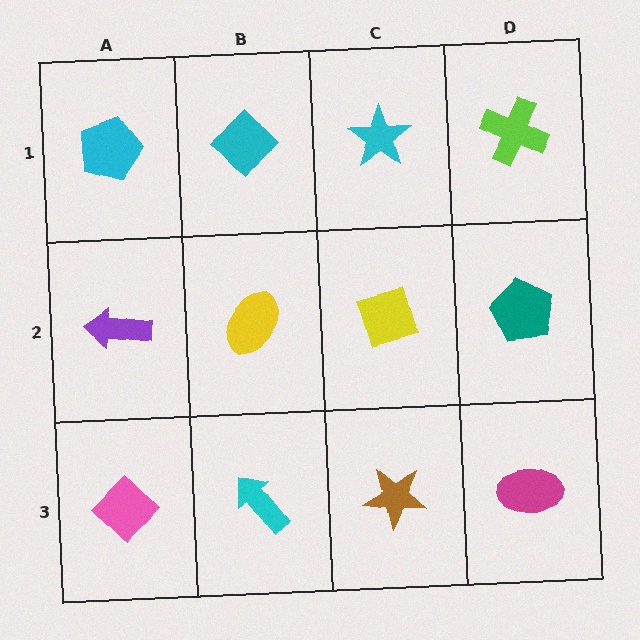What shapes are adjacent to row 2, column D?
A lime cross (row 1, column D), a magenta ellipse (row 3, column D), a yellow diamond (row 2, column C).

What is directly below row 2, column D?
A magenta ellipse.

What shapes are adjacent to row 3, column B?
A yellow ellipse (row 2, column B), a pink diamond (row 3, column A), a brown star (row 3, column C).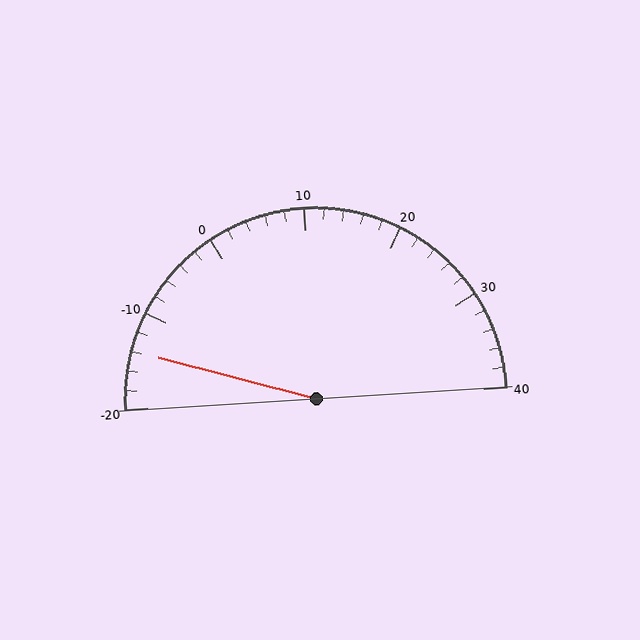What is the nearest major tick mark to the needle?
The nearest major tick mark is -10.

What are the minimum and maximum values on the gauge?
The gauge ranges from -20 to 40.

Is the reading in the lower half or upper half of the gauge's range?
The reading is in the lower half of the range (-20 to 40).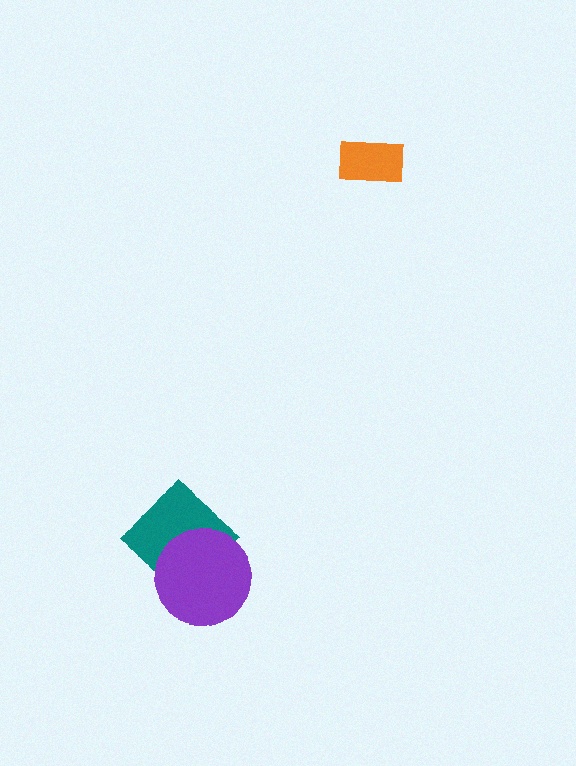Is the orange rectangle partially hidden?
No, no other shape covers it.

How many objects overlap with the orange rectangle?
0 objects overlap with the orange rectangle.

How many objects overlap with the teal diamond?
1 object overlaps with the teal diamond.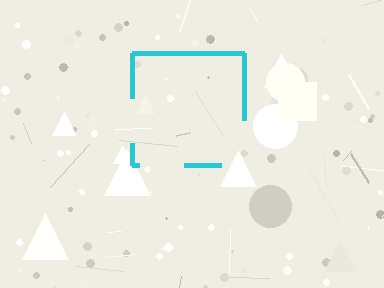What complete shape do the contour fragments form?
The contour fragments form a square.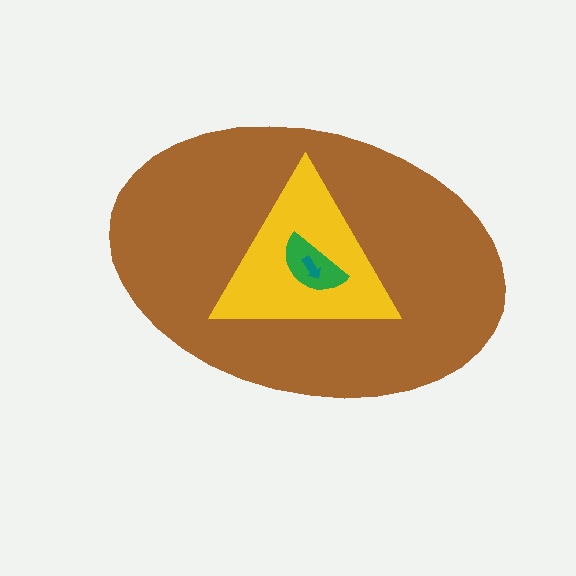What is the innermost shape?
The teal arrow.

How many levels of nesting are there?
4.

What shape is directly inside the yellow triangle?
The green semicircle.